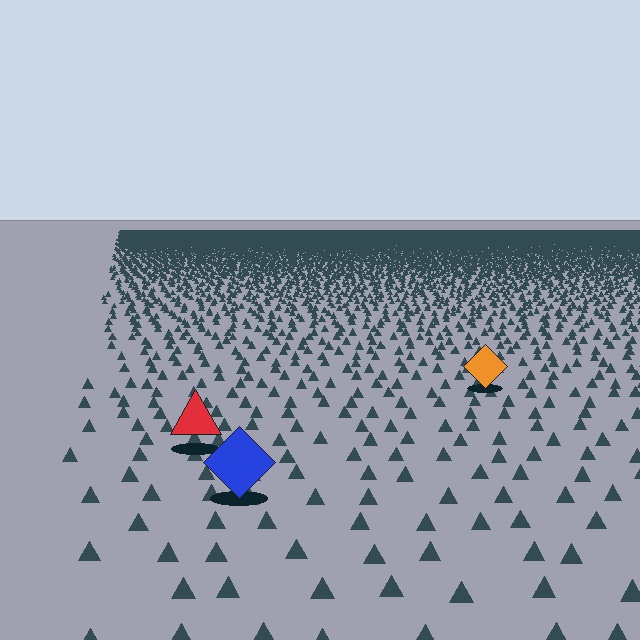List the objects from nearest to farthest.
From nearest to farthest: the blue diamond, the red triangle, the orange diamond.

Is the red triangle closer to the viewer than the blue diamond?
No. The blue diamond is closer — you can tell from the texture gradient: the ground texture is coarser near it.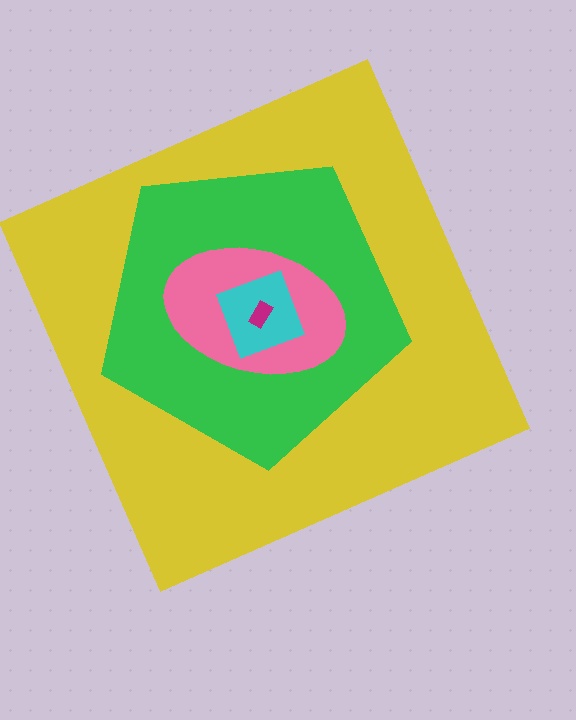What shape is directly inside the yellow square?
The green pentagon.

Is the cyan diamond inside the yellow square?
Yes.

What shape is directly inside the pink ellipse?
The cyan diamond.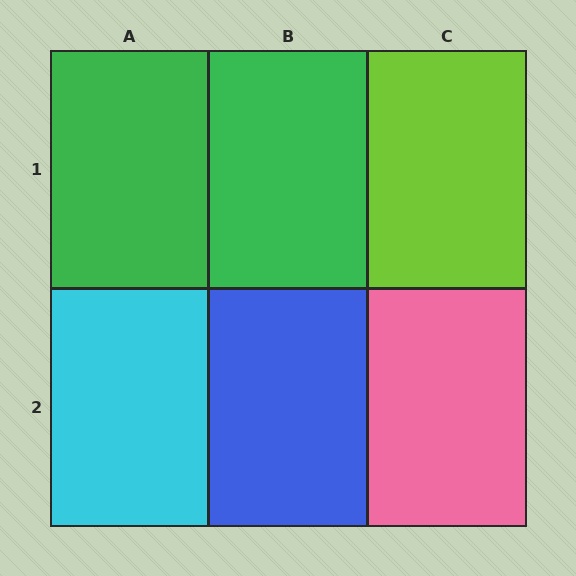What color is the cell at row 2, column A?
Cyan.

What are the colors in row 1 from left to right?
Green, green, lime.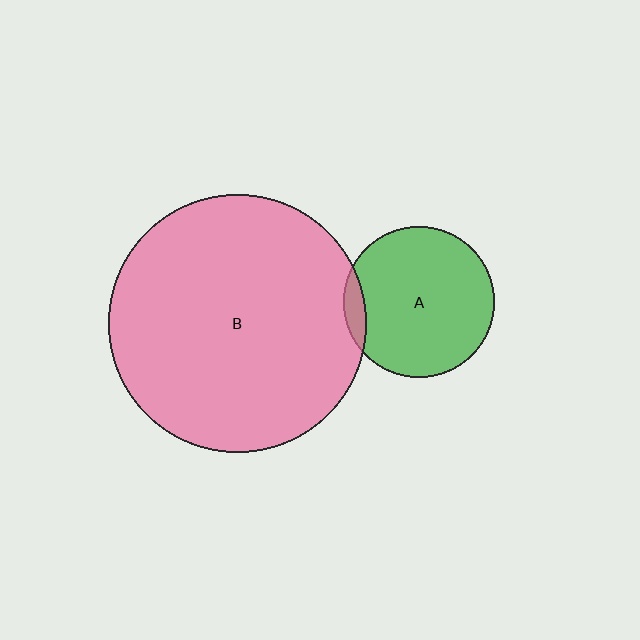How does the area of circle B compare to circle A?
Approximately 2.9 times.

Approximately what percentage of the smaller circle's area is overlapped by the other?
Approximately 5%.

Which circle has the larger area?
Circle B (pink).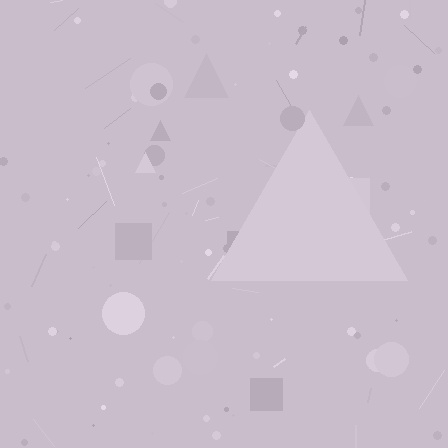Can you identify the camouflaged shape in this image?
The camouflaged shape is a triangle.